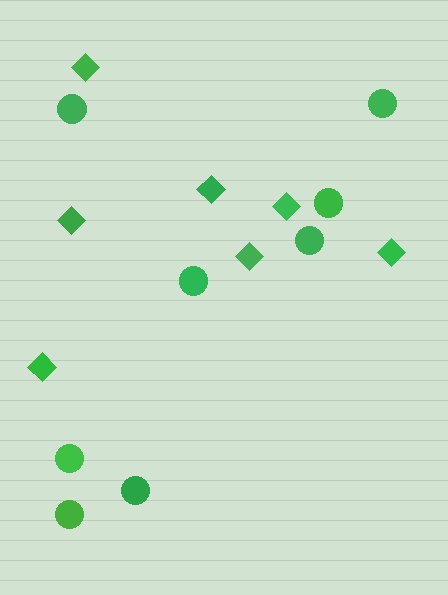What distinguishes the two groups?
There are 2 groups: one group of diamonds (7) and one group of circles (8).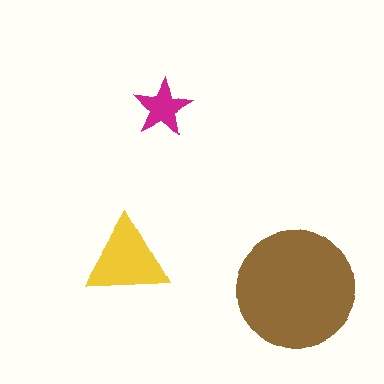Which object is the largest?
The brown circle.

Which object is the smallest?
The magenta star.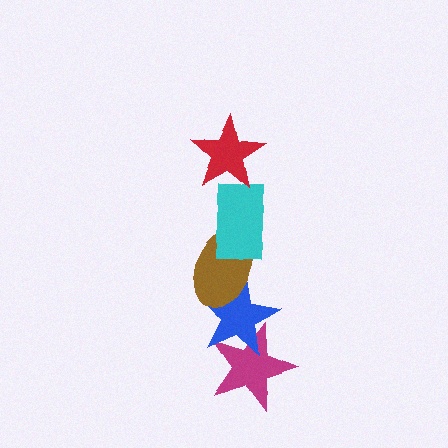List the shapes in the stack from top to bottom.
From top to bottom: the red star, the cyan rectangle, the brown ellipse, the blue star, the magenta star.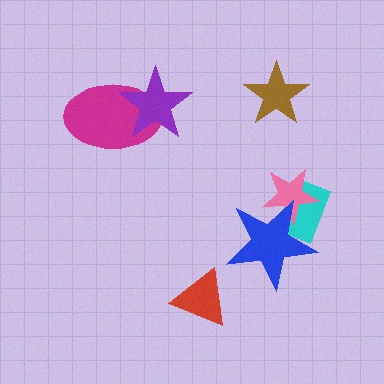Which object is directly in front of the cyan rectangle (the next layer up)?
The pink star is directly in front of the cyan rectangle.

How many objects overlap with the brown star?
0 objects overlap with the brown star.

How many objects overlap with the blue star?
2 objects overlap with the blue star.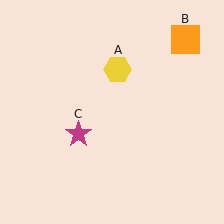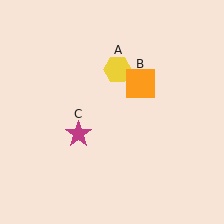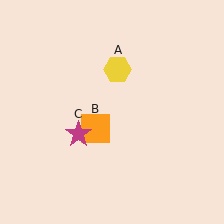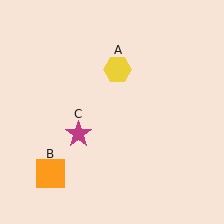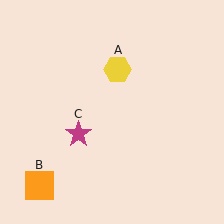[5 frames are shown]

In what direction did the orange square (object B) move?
The orange square (object B) moved down and to the left.